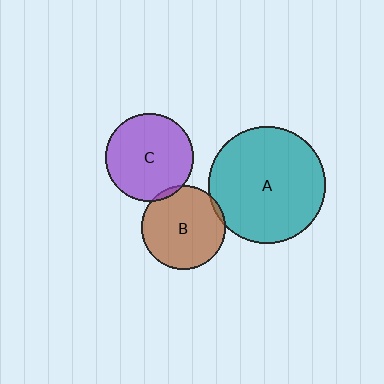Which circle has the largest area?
Circle A (teal).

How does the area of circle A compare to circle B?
Approximately 1.9 times.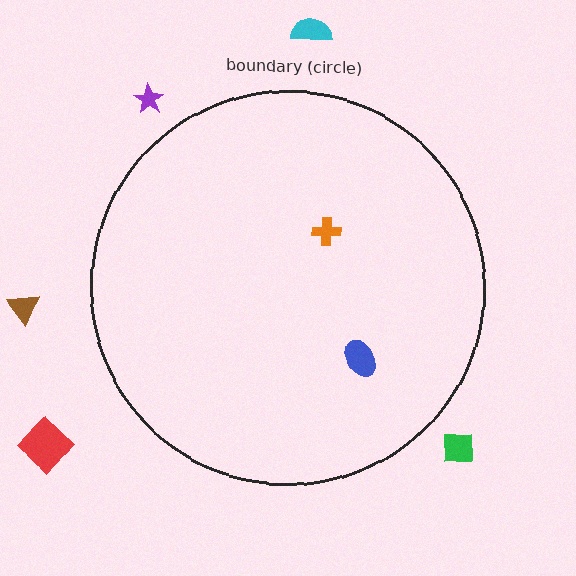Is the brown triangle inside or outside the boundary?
Outside.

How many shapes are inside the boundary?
2 inside, 5 outside.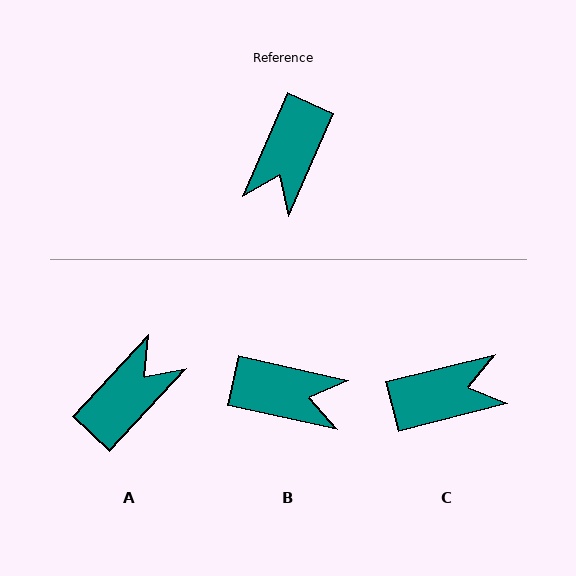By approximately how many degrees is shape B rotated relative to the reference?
Approximately 101 degrees counter-clockwise.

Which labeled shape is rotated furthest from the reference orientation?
A, about 161 degrees away.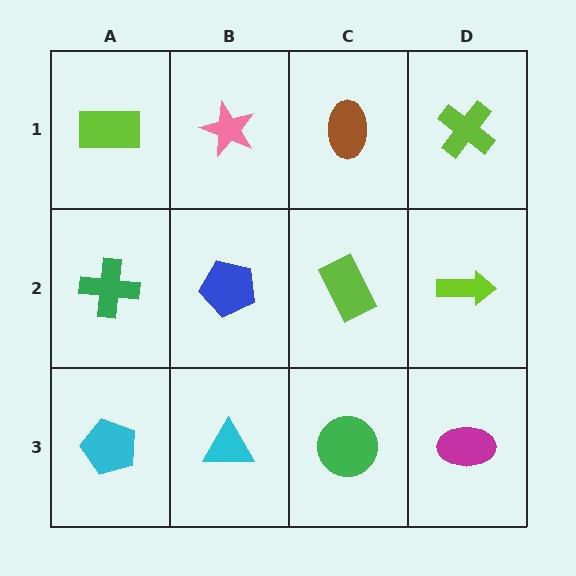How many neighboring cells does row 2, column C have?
4.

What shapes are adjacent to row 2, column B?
A pink star (row 1, column B), a cyan triangle (row 3, column B), a green cross (row 2, column A), a lime rectangle (row 2, column C).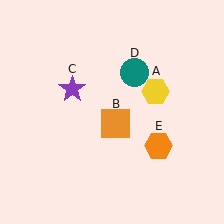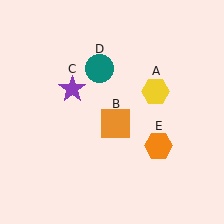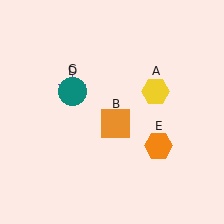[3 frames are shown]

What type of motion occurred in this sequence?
The teal circle (object D) rotated counterclockwise around the center of the scene.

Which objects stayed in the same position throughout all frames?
Yellow hexagon (object A) and orange square (object B) and purple star (object C) and orange hexagon (object E) remained stationary.